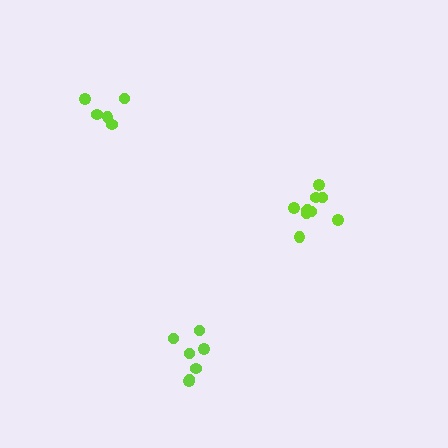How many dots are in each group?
Group 1: 10 dots, Group 2: 7 dots, Group 3: 5 dots (22 total).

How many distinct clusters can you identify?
There are 3 distinct clusters.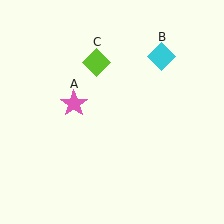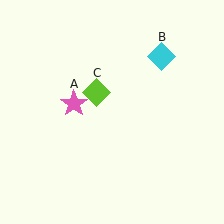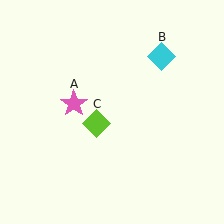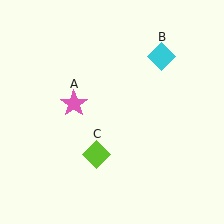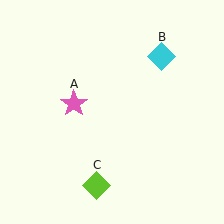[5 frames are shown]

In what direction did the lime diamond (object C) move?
The lime diamond (object C) moved down.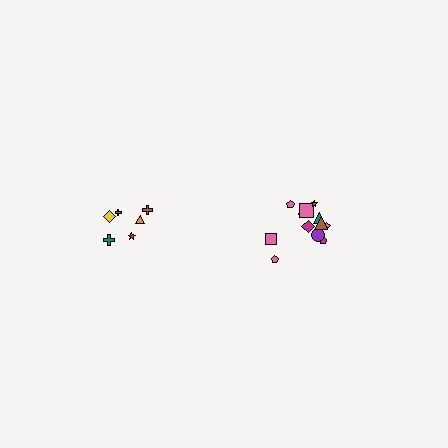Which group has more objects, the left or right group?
The right group.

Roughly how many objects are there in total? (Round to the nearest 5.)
Roughly 20 objects in total.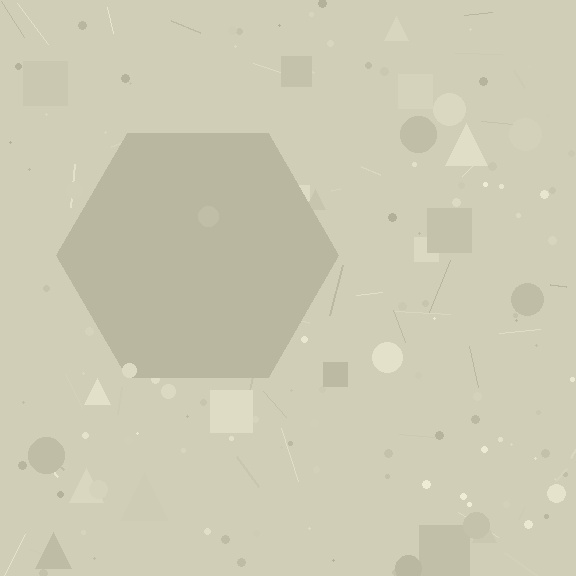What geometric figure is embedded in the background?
A hexagon is embedded in the background.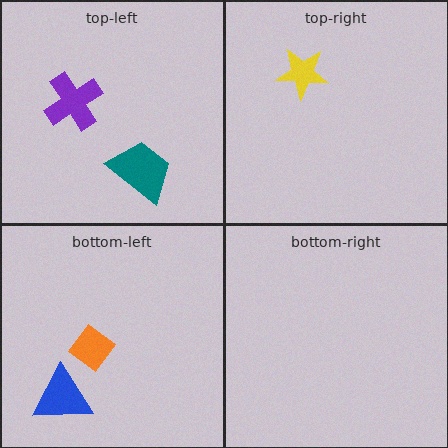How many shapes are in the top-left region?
2.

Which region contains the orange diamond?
The bottom-left region.